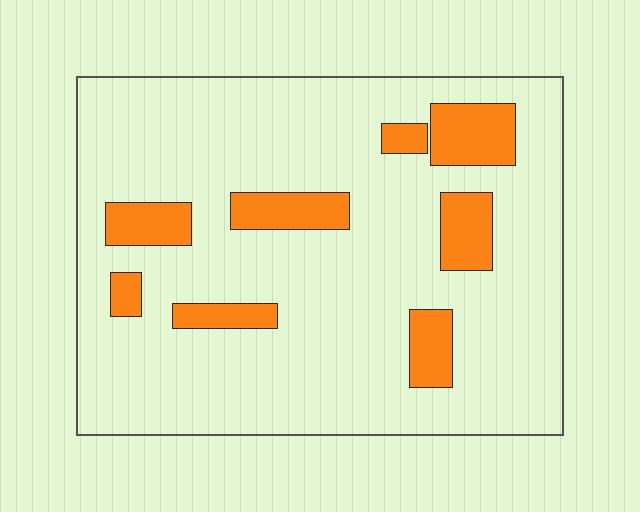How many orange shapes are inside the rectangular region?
8.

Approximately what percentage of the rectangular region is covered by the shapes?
Approximately 15%.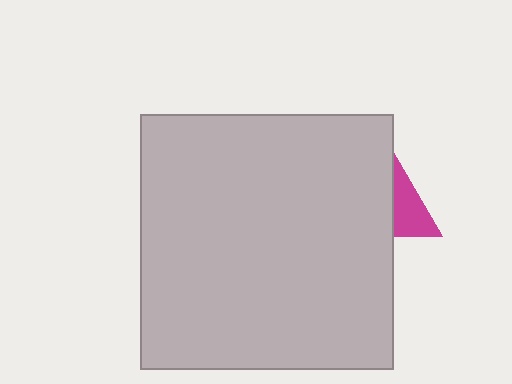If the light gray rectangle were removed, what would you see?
You would see the complete magenta triangle.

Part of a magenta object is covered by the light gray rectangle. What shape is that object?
It is a triangle.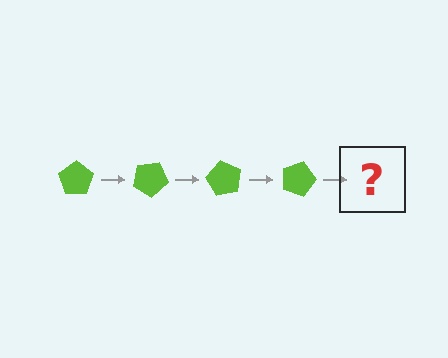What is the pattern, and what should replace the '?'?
The pattern is that the pentagon rotates 30 degrees each step. The '?' should be a lime pentagon rotated 120 degrees.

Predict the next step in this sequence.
The next step is a lime pentagon rotated 120 degrees.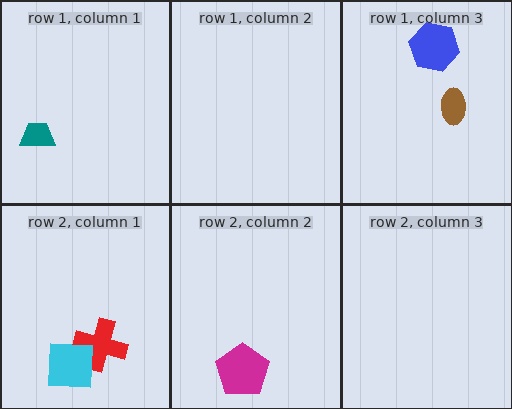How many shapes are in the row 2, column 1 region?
2.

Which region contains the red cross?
The row 2, column 1 region.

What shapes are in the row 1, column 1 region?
The teal trapezoid.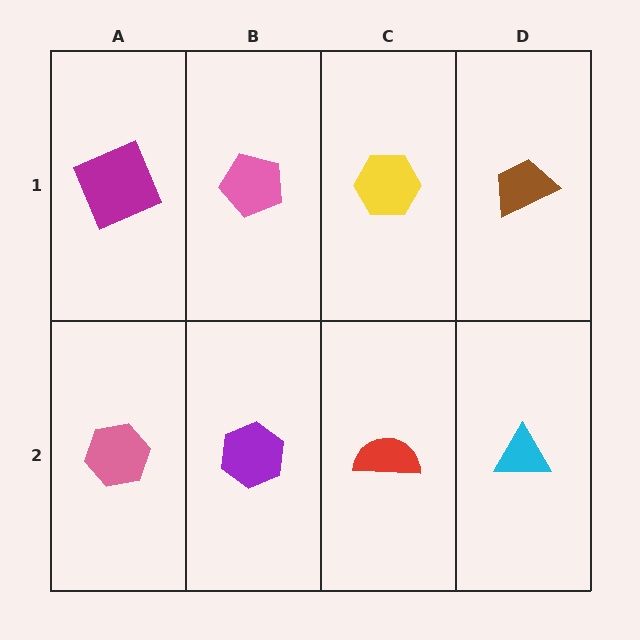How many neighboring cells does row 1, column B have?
3.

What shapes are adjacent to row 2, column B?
A pink pentagon (row 1, column B), a pink hexagon (row 2, column A), a red semicircle (row 2, column C).